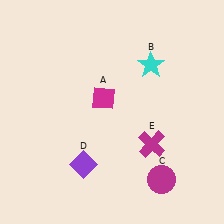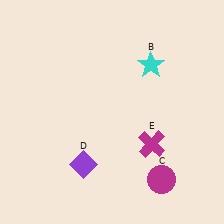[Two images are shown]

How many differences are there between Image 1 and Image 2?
There is 1 difference between the two images.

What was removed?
The magenta diamond (A) was removed in Image 2.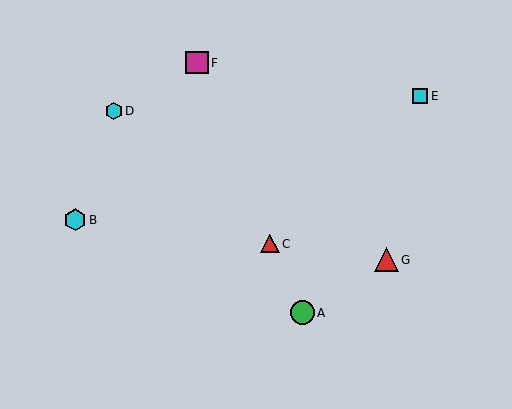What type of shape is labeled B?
Shape B is a cyan hexagon.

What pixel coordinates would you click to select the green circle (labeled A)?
Click at (302, 313) to select the green circle A.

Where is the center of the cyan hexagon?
The center of the cyan hexagon is at (75, 220).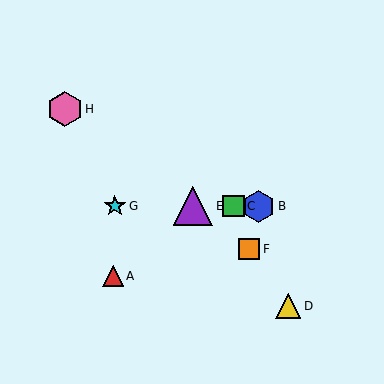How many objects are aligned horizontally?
4 objects (B, C, E, G) are aligned horizontally.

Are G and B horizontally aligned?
Yes, both are at y≈206.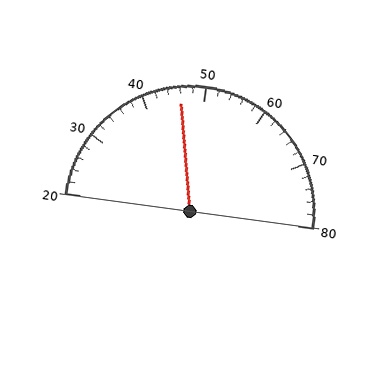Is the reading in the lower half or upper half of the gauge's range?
The reading is in the lower half of the range (20 to 80).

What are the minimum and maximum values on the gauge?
The gauge ranges from 20 to 80.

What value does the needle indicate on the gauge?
The needle indicates approximately 46.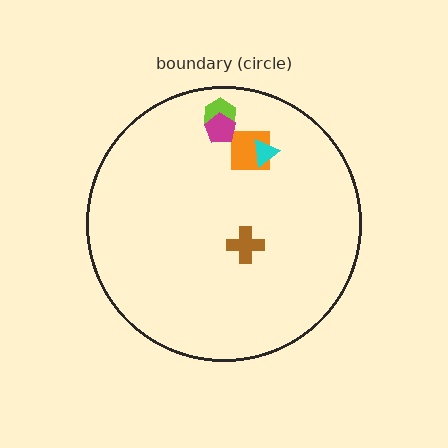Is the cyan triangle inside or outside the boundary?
Inside.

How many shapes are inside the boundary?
5 inside, 0 outside.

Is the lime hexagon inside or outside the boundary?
Inside.